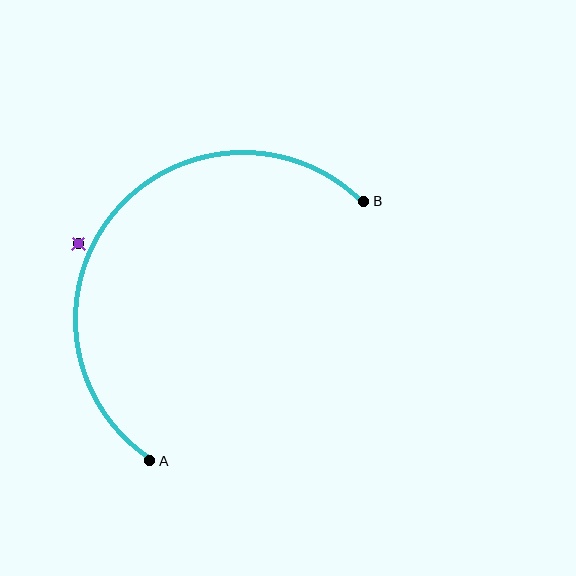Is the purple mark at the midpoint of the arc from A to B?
No — the purple mark does not lie on the arc at all. It sits slightly outside the curve.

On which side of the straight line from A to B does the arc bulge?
The arc bulges above and to the left of the straight line connecting A and B.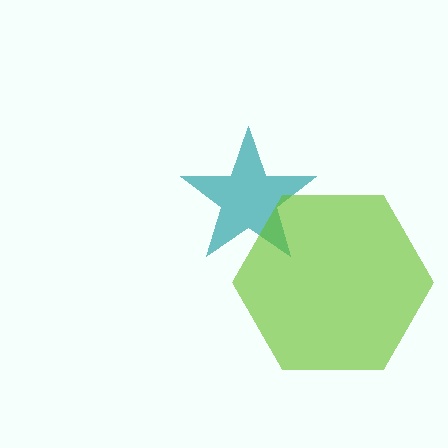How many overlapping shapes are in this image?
There are 2 overlapping shapes in the image.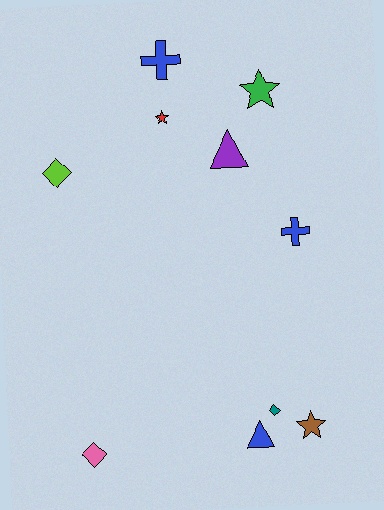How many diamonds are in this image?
There are 3 diamonds.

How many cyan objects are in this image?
There are no cyan objects.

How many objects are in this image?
There are 10 objects.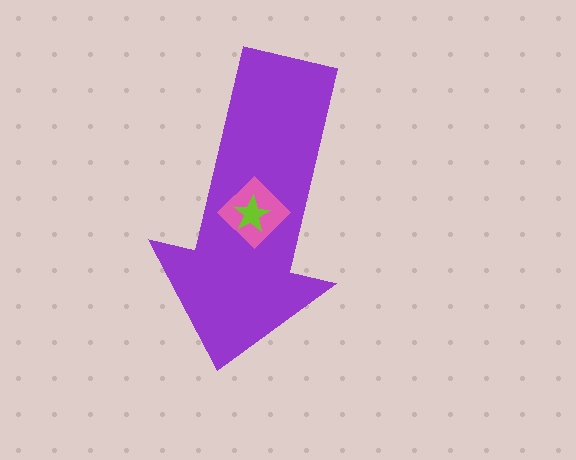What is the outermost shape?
The purple arrow.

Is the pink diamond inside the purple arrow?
Yes.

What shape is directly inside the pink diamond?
The lime star.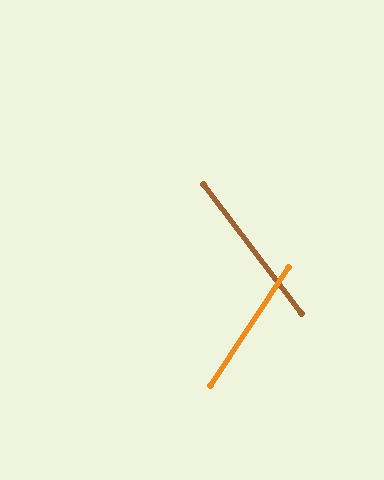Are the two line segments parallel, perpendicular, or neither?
Neither parallel nor perpendicular — they differ by about 71°.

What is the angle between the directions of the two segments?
Approximately 71 degrees.